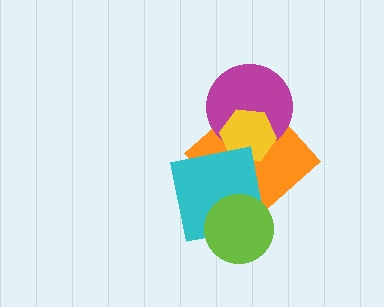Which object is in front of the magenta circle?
The yellow hexagon is in front of the magenta circle.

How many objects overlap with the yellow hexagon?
2 objects overlap with the yellow hexagon.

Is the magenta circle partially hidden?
Yes, it is partially covered by another shape.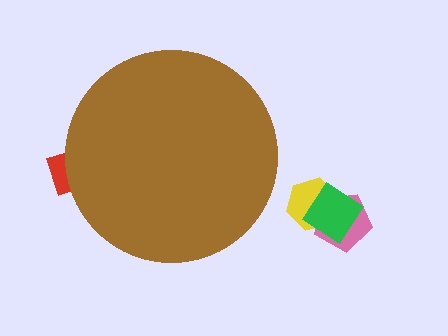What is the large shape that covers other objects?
A brown circle.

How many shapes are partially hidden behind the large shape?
1 shape is partially hidden.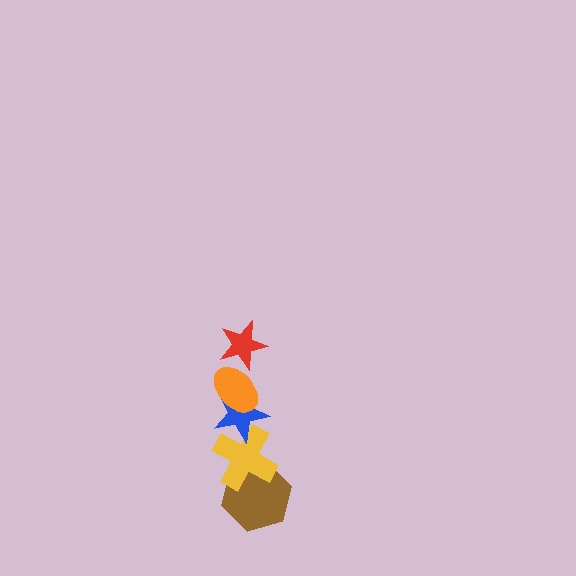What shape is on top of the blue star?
The orange ellipse is on top of the blue star.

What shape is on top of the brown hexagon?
The yellow cross is on top of the brown hexagon.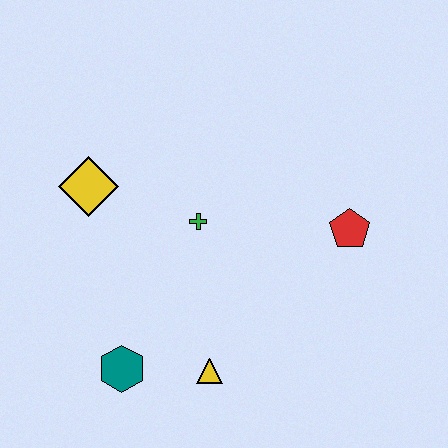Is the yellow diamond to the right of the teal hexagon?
No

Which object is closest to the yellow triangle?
The teal hexagon is closest to the yellow triangle.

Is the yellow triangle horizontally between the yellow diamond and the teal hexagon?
No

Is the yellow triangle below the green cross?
Yes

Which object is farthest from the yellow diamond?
The red pentagon is farthest from the yellow diamond.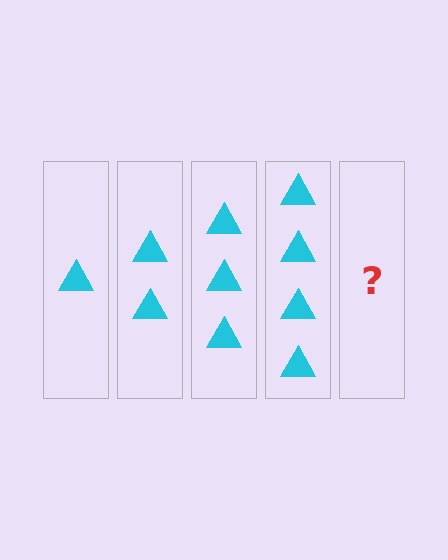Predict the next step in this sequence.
The next step is 5 triangles.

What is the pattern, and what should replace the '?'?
The pattern is that each step adds one more triangle. The '?' should be 5 triangles.